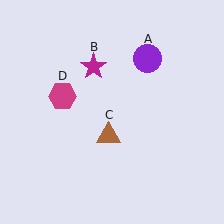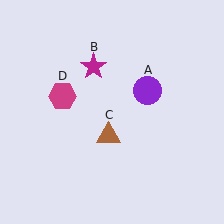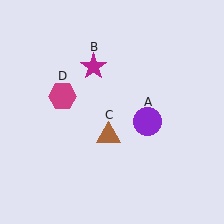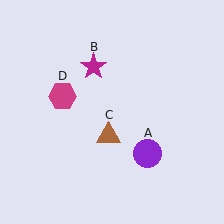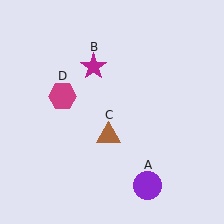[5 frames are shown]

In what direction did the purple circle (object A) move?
The purple circle (object A) moved down.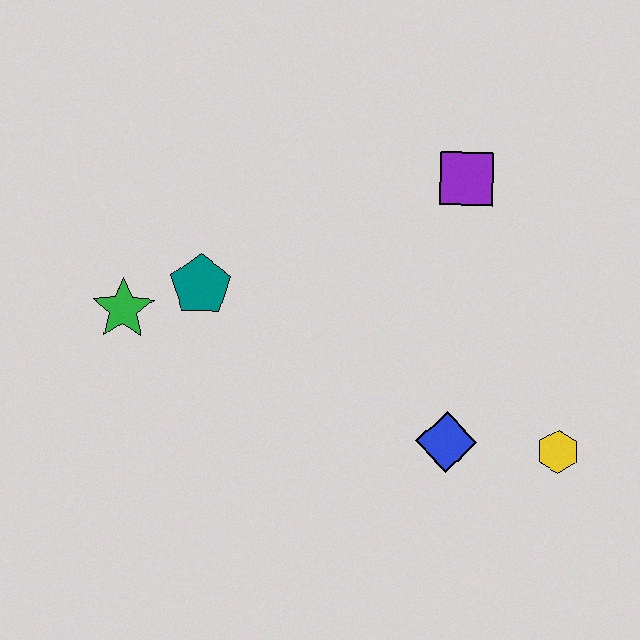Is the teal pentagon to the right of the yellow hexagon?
No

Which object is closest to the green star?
The teal pentagon is closest to the green star.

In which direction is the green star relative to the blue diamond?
The green star is to the left of the blue diamond.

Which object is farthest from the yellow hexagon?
The green star is farthest from the yellow hexagon.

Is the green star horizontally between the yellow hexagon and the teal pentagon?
No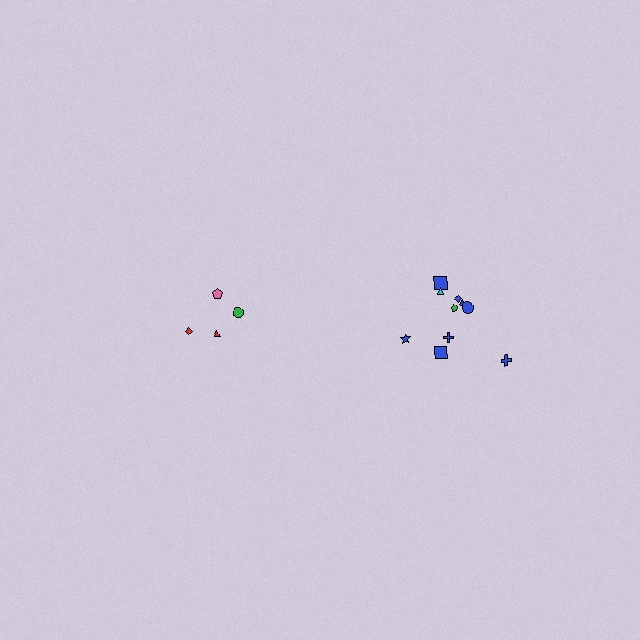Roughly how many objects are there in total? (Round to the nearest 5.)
Roughly 15 objects in total.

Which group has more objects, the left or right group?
The right group.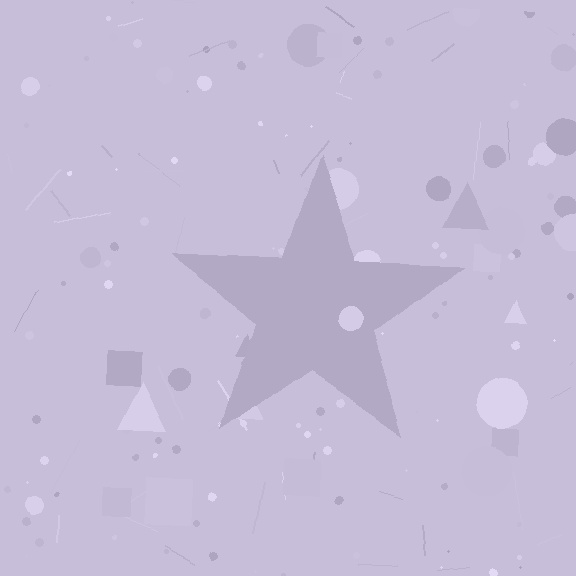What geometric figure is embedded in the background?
A star is embedded in the background.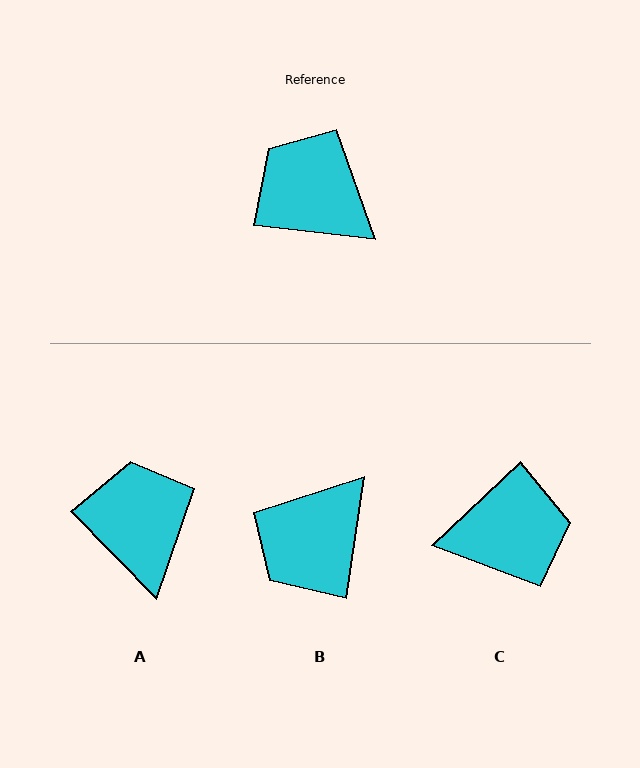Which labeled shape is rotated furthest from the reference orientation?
C, about 130 degrees away.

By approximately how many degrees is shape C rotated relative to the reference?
Approximately 130 degrees clockwise.